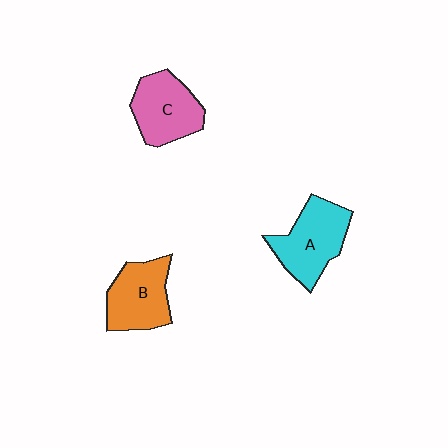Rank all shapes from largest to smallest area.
From largest to smallest: A (cyan), B (orange), C (pink).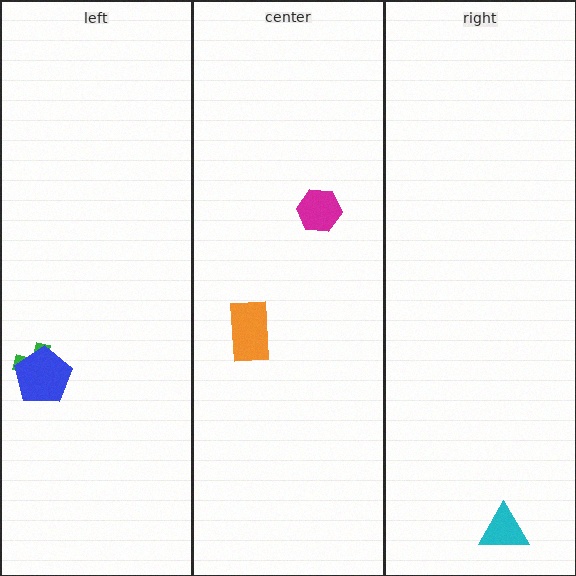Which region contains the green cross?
The left region.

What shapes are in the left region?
The green cross, the blue pentagon.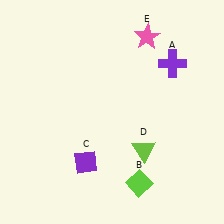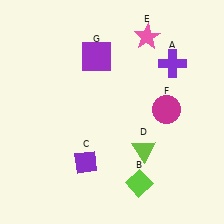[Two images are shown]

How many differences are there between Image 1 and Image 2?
There are 2 differences between the two images.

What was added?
A magenta circle (F), a purple square (G) were added in Image 2.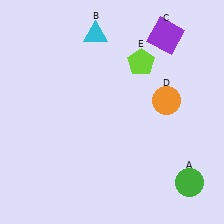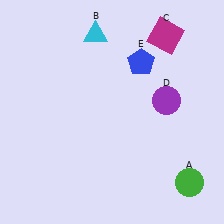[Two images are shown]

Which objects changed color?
C changed from purple to magenta. D changed from orange to purple. E changed from lime to blue.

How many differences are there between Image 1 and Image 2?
There are 3 differences between the two images.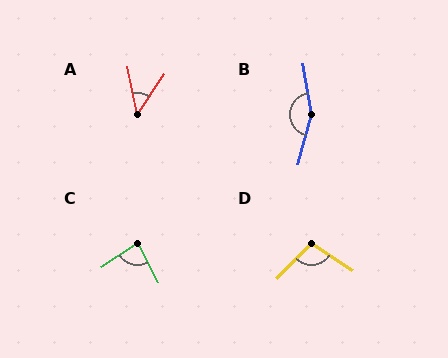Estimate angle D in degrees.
Approximately 101 degrees.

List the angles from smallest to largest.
A (45°), C (85°), D (101°), B (154°).